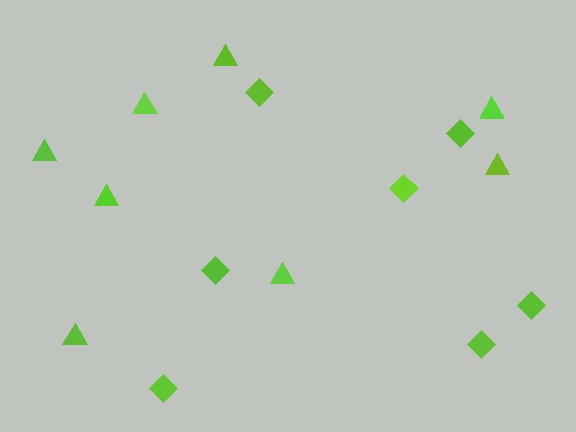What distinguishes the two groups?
There are 2 groups: one group of diamonds (7) and one group of triangles (8).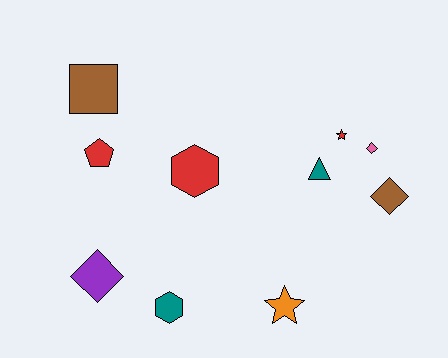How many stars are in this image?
There are 2 stars.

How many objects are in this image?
There are 10 objects.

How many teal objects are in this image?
There are 2 teal objects.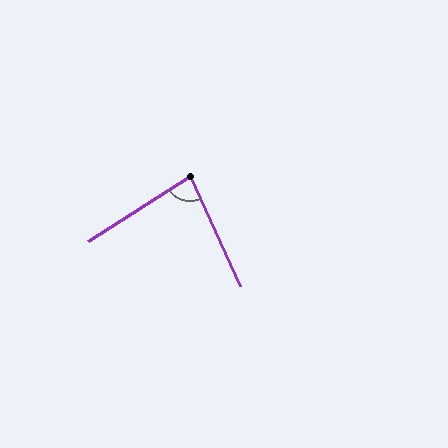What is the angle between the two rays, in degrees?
Approximately 82 degrees.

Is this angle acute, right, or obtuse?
It is acute.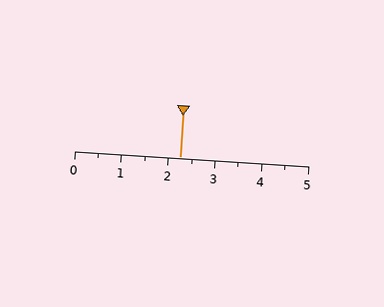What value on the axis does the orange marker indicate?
The marker indicates approximately 2.2.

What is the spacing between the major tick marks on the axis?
The major ticks are spaced 1 apart.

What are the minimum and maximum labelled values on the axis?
The axis runs from 0 to 5.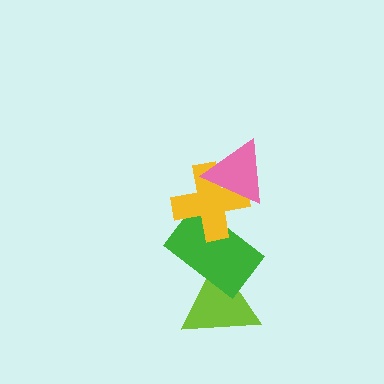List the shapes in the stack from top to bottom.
From top to bottom: the pink triangle, the yellow cross, the green rectangle, the lime triangle.